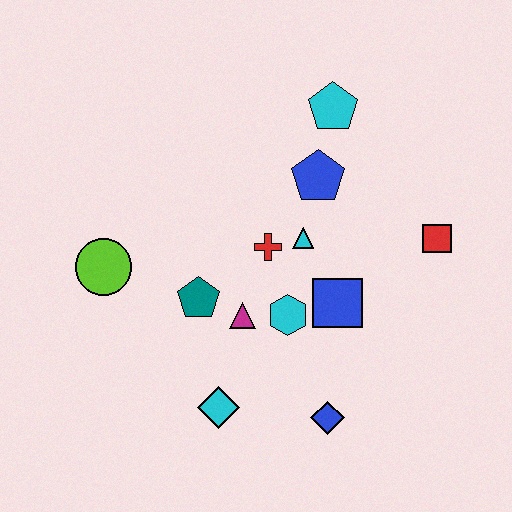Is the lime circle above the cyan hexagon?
Yes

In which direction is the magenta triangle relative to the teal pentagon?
The magenta triangle is to the right of the teal pentagon.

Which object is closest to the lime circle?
The teal pentagon is closest to the lime circle.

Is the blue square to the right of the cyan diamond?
Yes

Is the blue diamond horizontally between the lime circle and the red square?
Yes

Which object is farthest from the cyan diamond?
The cyan pentagon is farthest from the cyan diamond.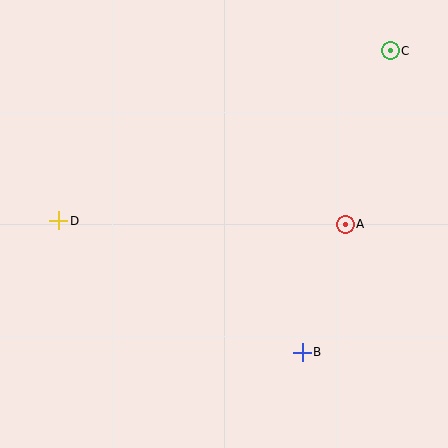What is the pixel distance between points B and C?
The distance between B and C is 314 pixels.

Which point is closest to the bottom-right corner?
Point B is closest to the bottom-right corner.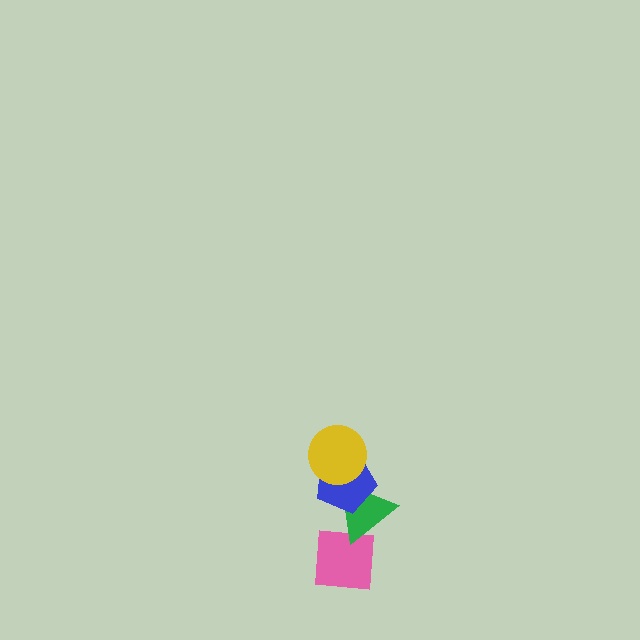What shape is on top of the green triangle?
The blue pentagon is on top of the green triangle.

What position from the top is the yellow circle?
The yellow circle is 1st from the top.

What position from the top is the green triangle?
The green triangle is 3rd from the top.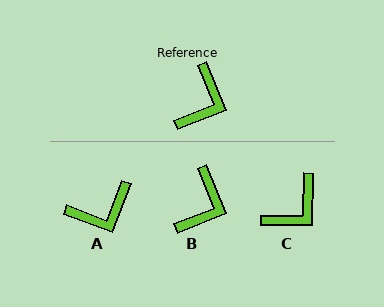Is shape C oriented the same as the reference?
No, it is off by about 22 degrees.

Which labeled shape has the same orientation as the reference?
B.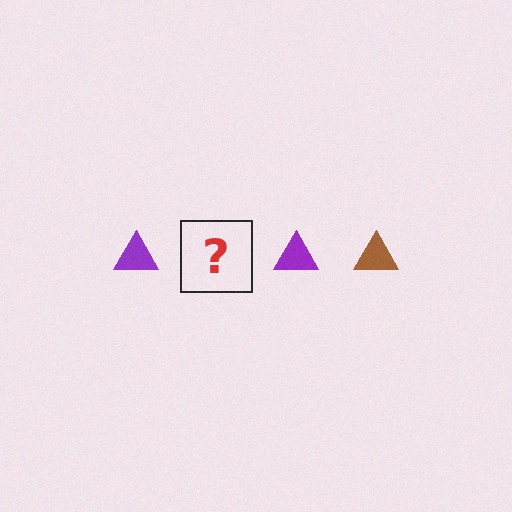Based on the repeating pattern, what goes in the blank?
The blank should be a brown triangle.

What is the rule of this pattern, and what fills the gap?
The rule is that the pattern cycles through purple, brown triangles. The gap should be filled with a brown triangle.